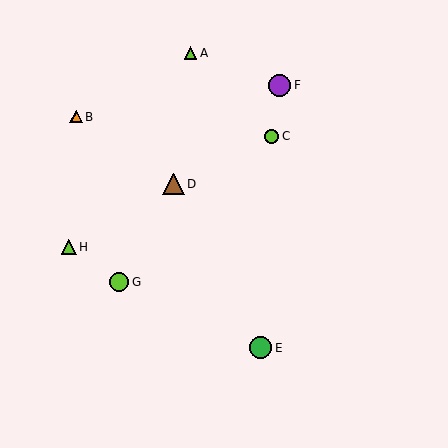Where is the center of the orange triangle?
The center of the orange triangle is at (76, 117).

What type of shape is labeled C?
Shape C is a lime circle.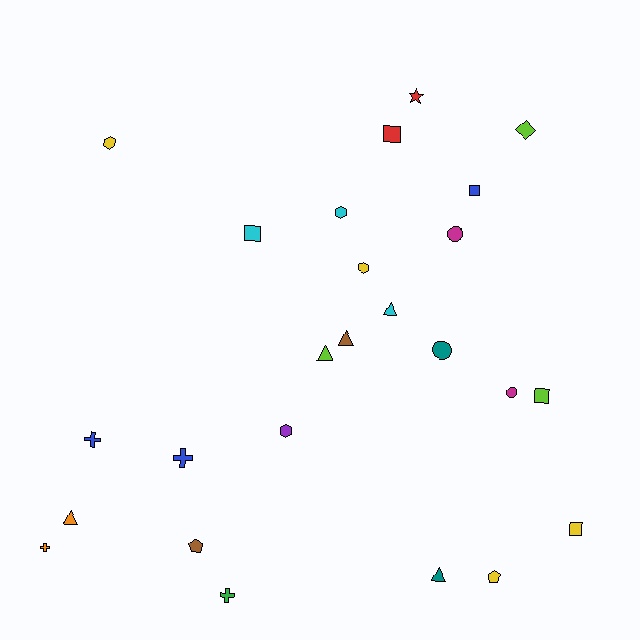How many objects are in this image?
There are 25 objects.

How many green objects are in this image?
There is 1 green object.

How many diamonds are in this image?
There is 1 diamond.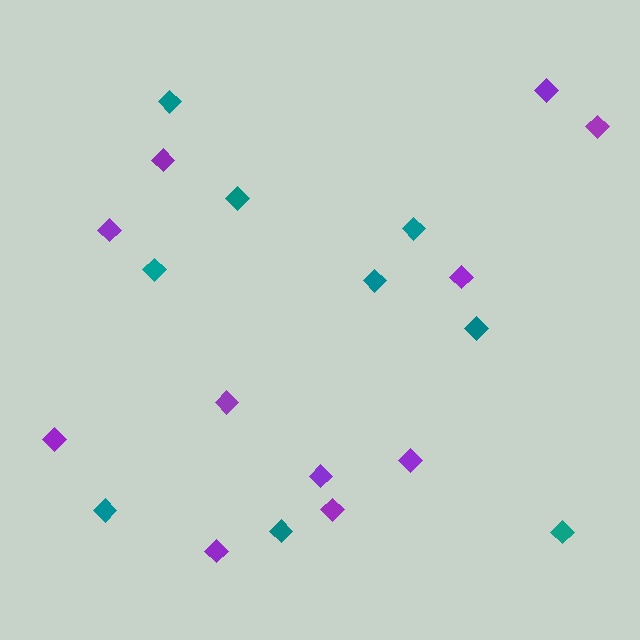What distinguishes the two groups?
There are 2 groups: one group of teal diamonds (9) and one group of purple diamonds (11).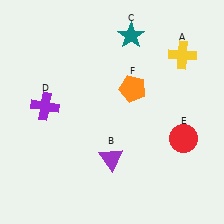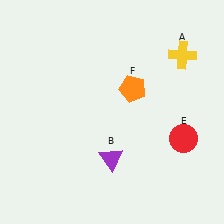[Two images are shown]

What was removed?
The purple cross (D), the teal star (C) were removed in Image 2.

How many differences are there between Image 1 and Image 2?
There are 2 differences between the two images.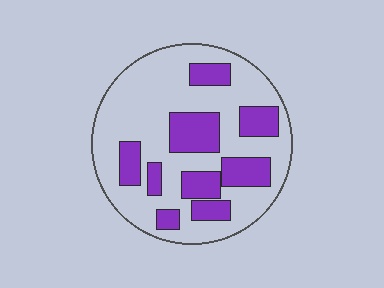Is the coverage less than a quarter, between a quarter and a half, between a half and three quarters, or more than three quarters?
Between a quarter and a half.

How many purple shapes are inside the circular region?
9.